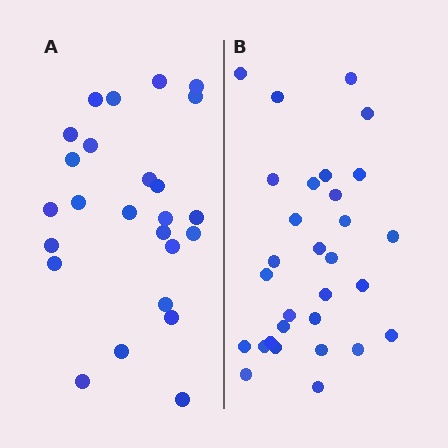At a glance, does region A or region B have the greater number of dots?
Region B (the right region) has more dots.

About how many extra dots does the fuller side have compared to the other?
Region B has about 5 more dots than region A.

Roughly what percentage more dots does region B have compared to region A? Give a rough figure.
About 20% more.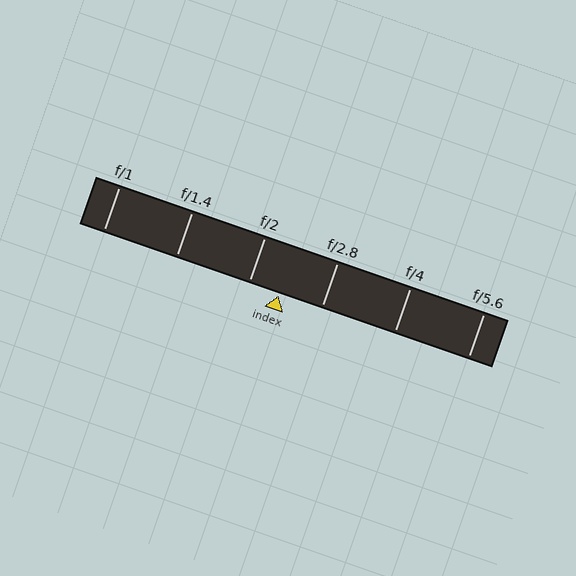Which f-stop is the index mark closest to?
The index mark is closest to f/2.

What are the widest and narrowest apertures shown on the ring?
The widest aperture shown is f/1 and the narrowest is f/5.6.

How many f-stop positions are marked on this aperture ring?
There are 6 f-stop positions marked.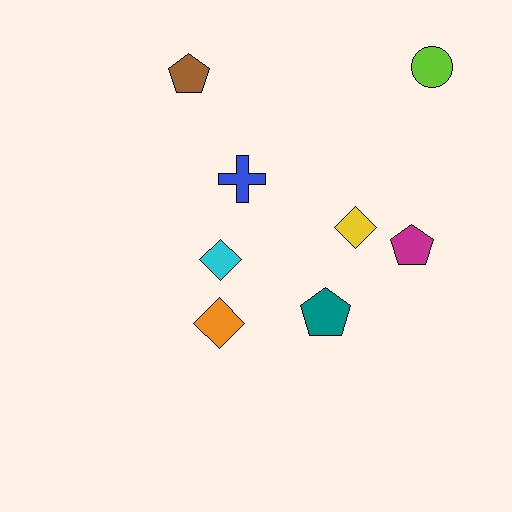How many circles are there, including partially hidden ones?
There is 1 circle.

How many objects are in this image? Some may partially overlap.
There are 8 objects.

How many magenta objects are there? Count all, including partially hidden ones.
There is 1 magenta object.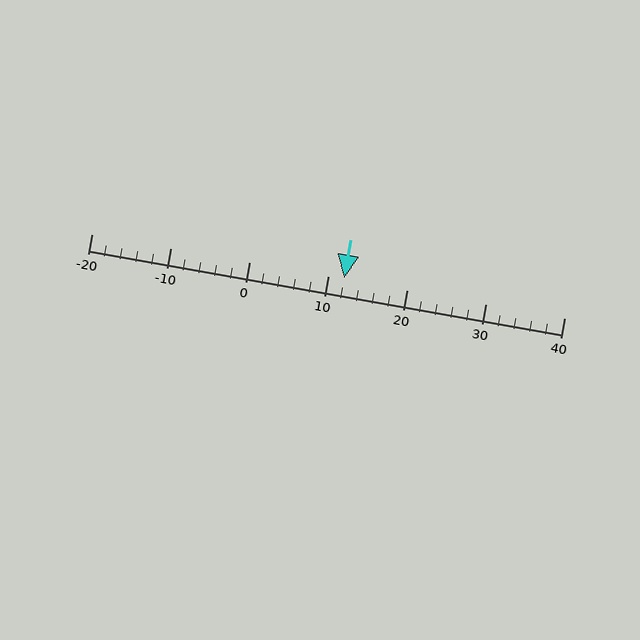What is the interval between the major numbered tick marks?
The major tick marks are spaced 10 units apart.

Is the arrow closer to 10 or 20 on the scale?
The arrow is closer to 10.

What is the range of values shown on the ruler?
The ruler shows values from -20 to 40.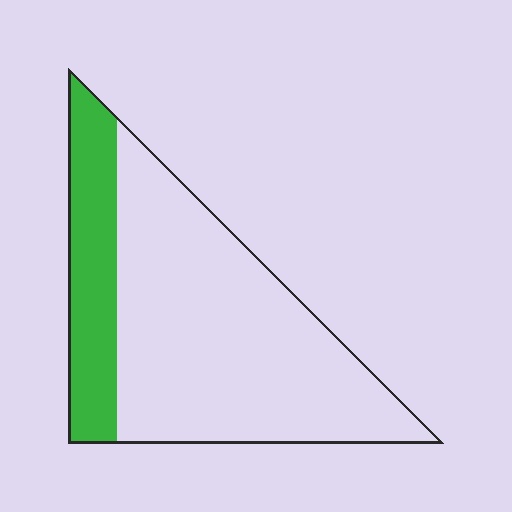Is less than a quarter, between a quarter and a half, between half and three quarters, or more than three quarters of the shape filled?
Less than a quarter.